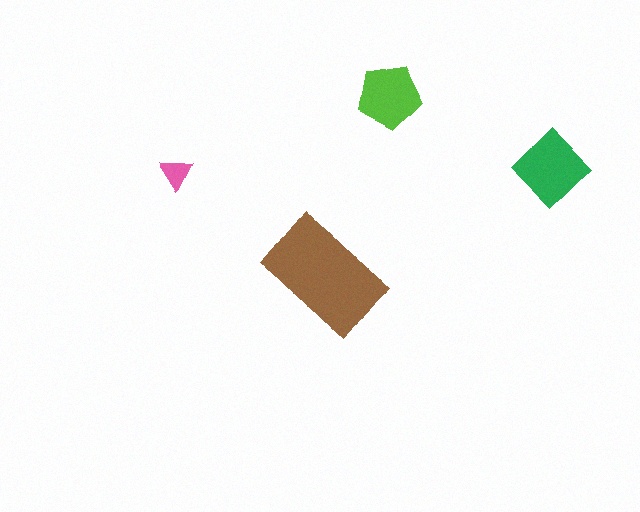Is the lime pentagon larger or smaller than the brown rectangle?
Smaller.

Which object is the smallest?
The pink triangle.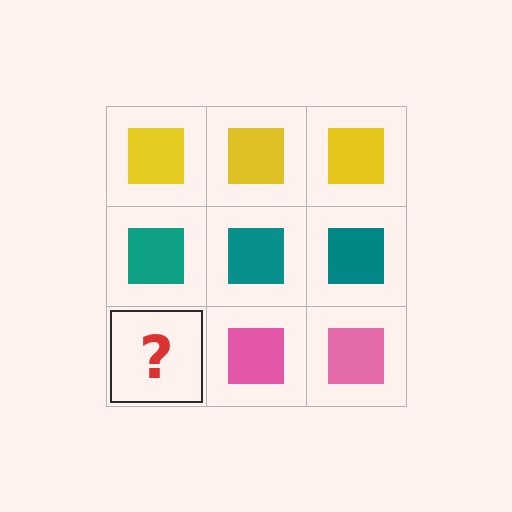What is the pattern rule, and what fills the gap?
The rule is that each row has a consistent color. The gap should be filled with a pink square.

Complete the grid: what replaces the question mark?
The question mark should be replaced with a pink square.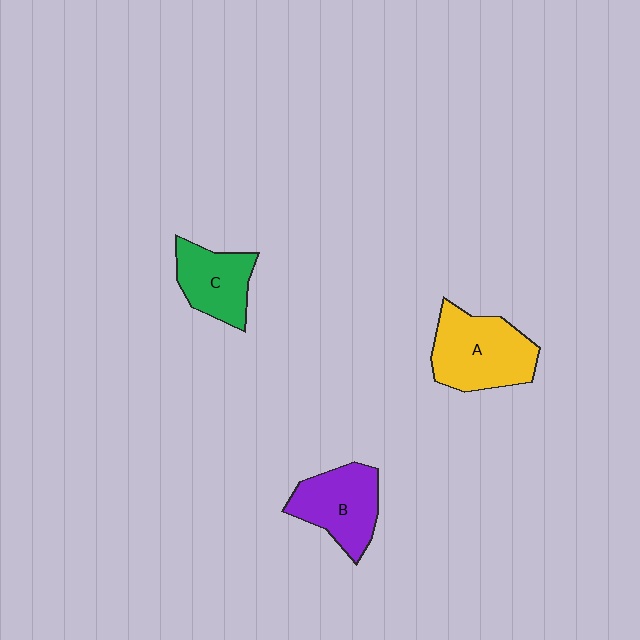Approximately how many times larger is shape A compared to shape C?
Approximately 1.4 times.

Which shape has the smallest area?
Shape C (green).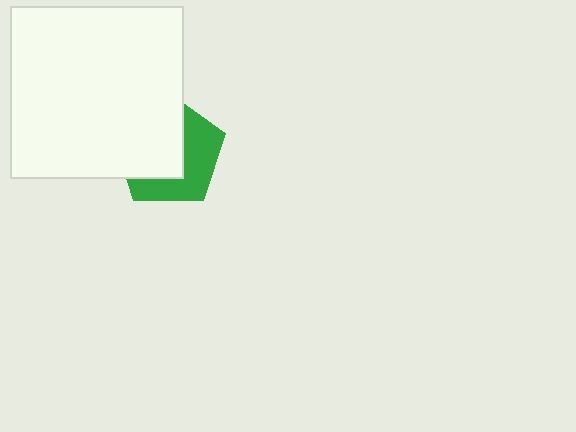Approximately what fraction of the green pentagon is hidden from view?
Roughly 54% of the green pentagon is hidden behind the white square.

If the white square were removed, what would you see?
You would see the complete green pentagon.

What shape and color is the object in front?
The object in front is a white square.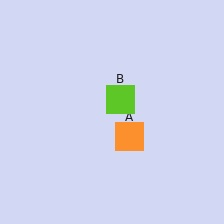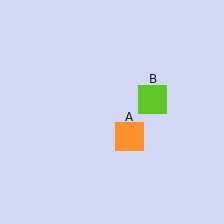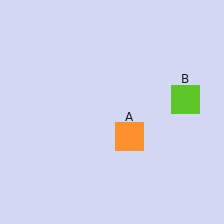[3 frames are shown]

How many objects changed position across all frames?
1 object changed position: lime square (object B).